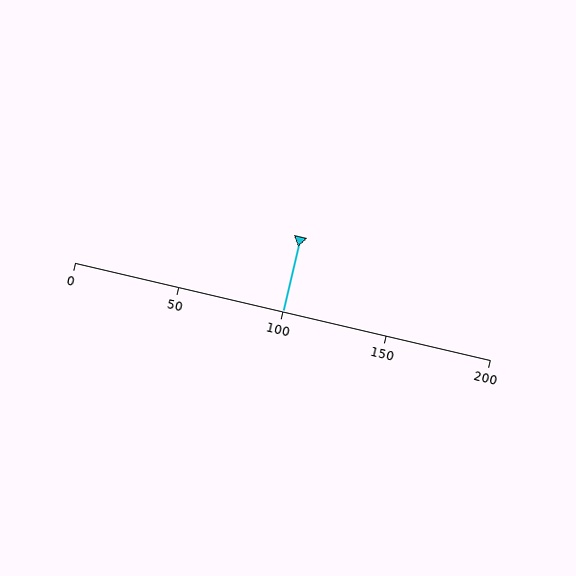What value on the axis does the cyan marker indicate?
The marker indicates approximately 100.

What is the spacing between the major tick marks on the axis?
The major ticks are spaced 50 apart.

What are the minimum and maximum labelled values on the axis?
The axis runs from 0 to 200.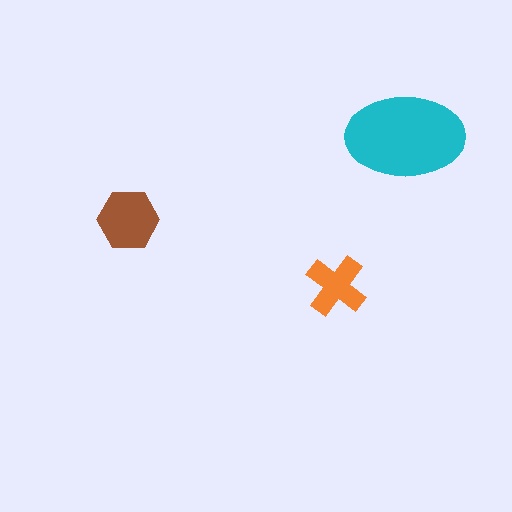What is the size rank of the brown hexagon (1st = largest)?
2nd.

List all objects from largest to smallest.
The cyan ellipse, the brown hexagon, the orange cross.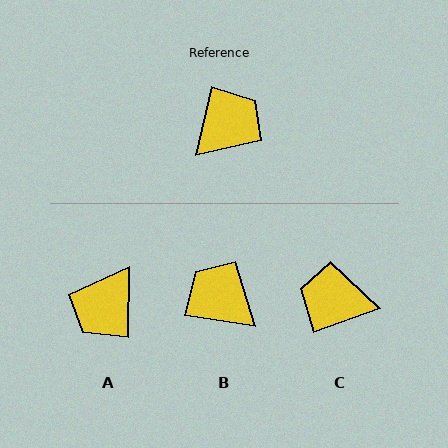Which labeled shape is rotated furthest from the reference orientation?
A, about 168 degrees away.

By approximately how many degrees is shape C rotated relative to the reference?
Approximately 123 degrees counter-clockwise.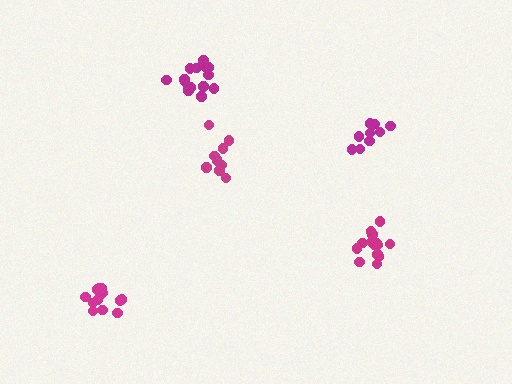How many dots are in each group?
Group 1: 13 dots, Group 2: 10 dots, Group 3: 15 dots, Group 4: 15 dots, Group 5: 10 dots (63 total).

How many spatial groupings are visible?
There are 5 spatial groupings.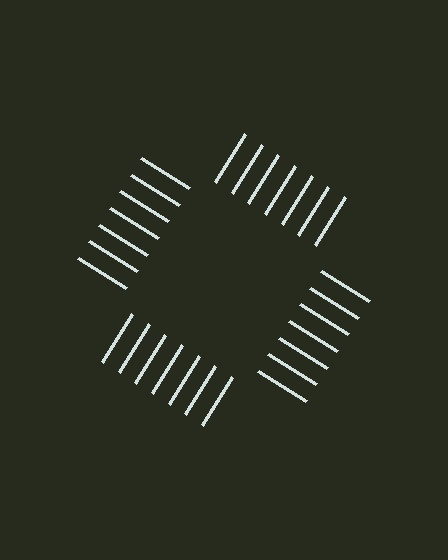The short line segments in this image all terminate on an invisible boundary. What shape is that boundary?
An illusory square — the line segments terminate on its edges but no continuous stroke is drawn.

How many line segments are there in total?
28 — 7 along each of the 4 edges.